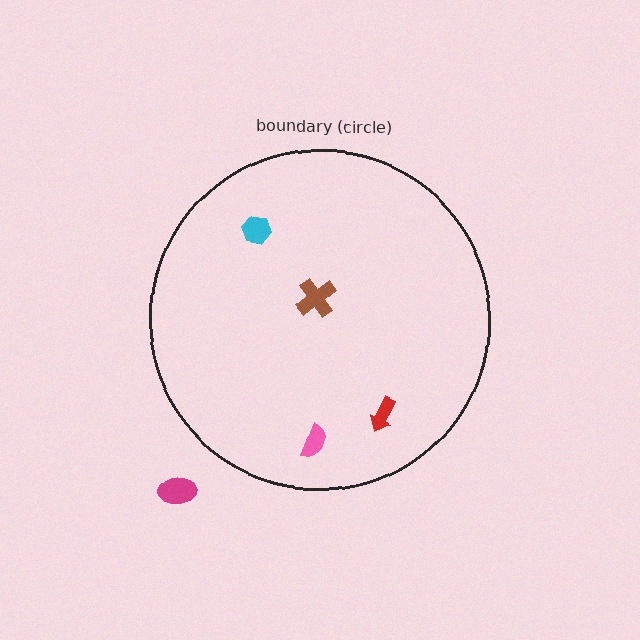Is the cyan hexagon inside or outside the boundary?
Inside.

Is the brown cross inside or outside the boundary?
Inside.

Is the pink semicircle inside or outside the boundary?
Inside.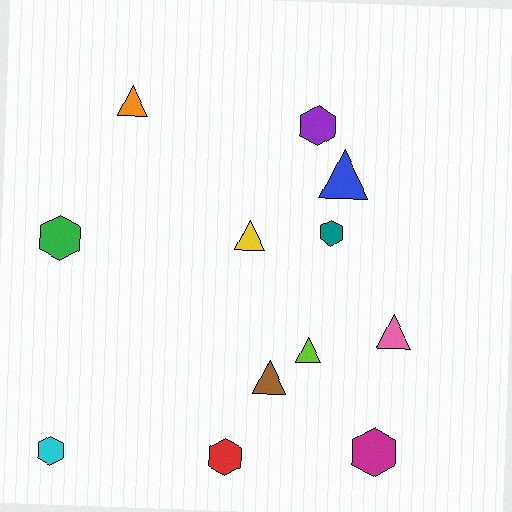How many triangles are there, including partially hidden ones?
There are 6 triangles.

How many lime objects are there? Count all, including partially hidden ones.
There is 1 lime object.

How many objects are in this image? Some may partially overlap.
There are 12 objects.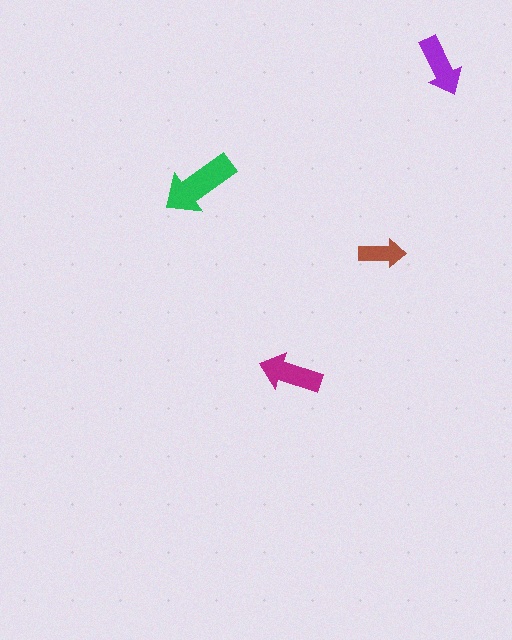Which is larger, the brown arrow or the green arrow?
The green one.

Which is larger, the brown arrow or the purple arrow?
The purple one.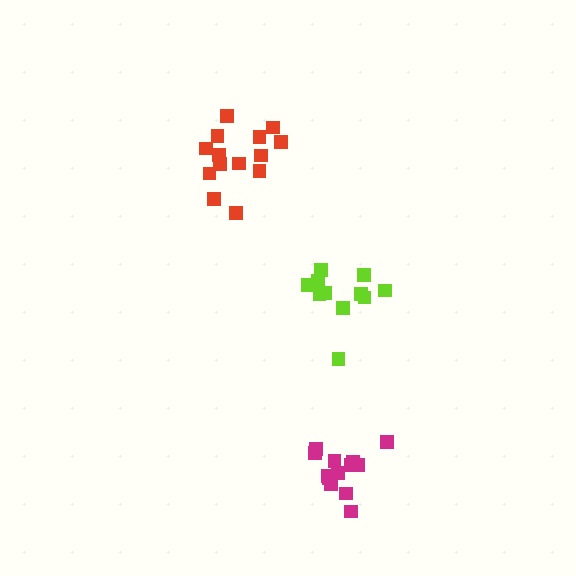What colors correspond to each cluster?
The clusters are colored: lime, red, magenta.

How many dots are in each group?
Group 1: 11 dots, Group 2: 14 dots, Group 3: 13 dots (38 total).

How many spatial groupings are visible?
There are 3 spatial groupings.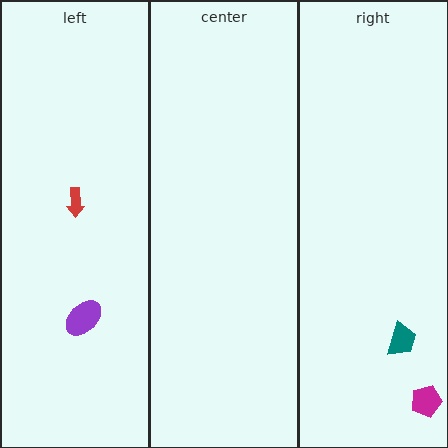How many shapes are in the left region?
2.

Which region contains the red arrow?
The left region.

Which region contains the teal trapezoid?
The right region.